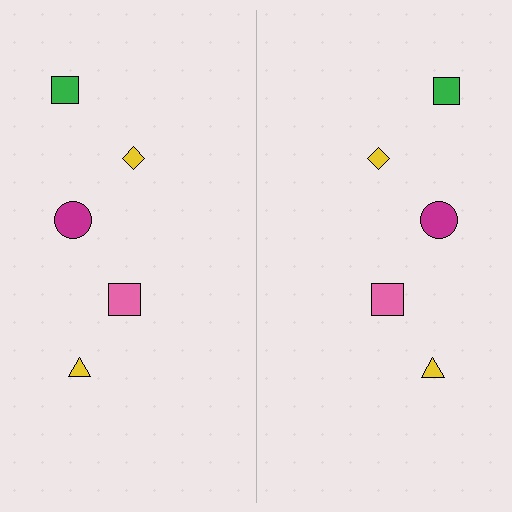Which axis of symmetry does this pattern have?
The pattern has a vertical axis of symmetry running through the center of the image.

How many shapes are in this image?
There are 10 shapes in this image.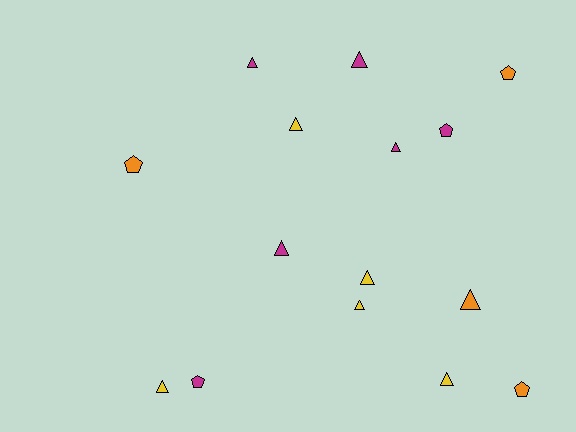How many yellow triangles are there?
There are 5 yellow triangles.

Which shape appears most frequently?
Triangle, with 10 objects.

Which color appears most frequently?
Magenta, with 6 objects.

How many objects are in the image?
There are 15 objects.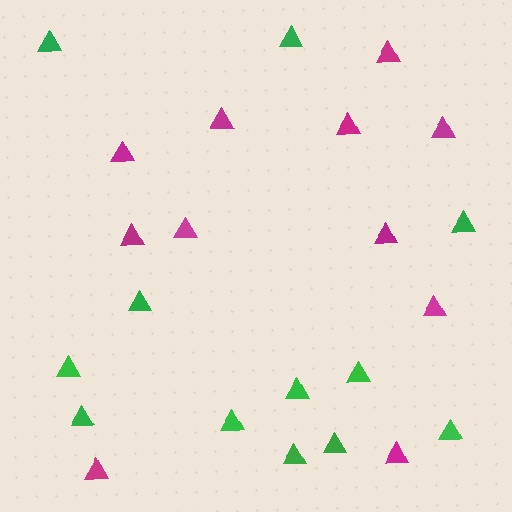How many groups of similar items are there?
There are 2 groups: one group of magenta triangles (11) and one group of green triangles (12).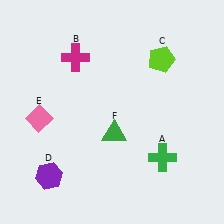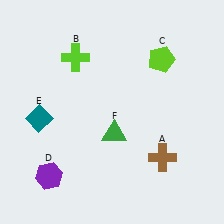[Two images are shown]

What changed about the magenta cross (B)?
In Image 1, B is magenta. In Image 2, it changed to lime.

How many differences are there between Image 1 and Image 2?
There are 3 differences between the two images.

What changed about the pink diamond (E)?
In Image 1, E is pink. In Image 2, it changed to teal.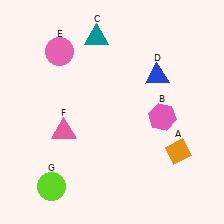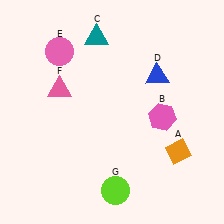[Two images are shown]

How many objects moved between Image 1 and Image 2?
2 objects moved between the two images.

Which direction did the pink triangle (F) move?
The pink triangle (F) moved up.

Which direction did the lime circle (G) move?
The lime circle (G) moved right.